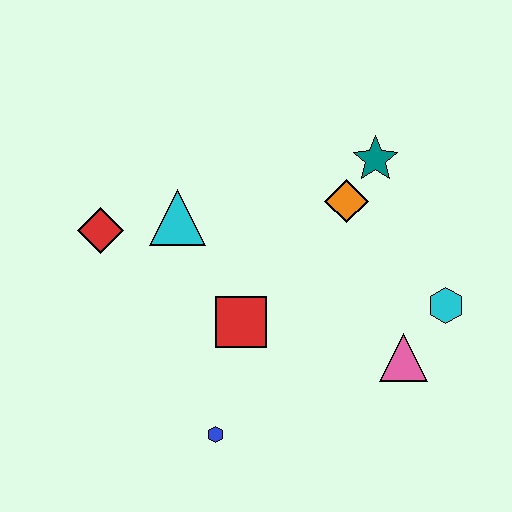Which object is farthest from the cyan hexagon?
The red diamond is farthest from the cyan hexagon.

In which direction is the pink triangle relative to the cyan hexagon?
The pink triangle is below the cyan hexagon.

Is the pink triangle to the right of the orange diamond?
Yes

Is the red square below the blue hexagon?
No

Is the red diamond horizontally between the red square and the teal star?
No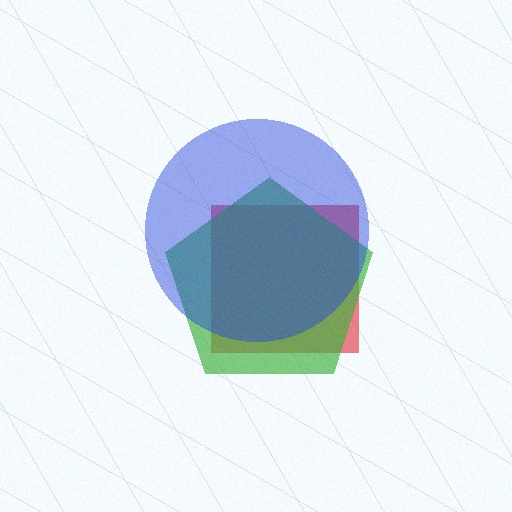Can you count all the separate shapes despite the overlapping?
Yes, there are 3 separate shapes.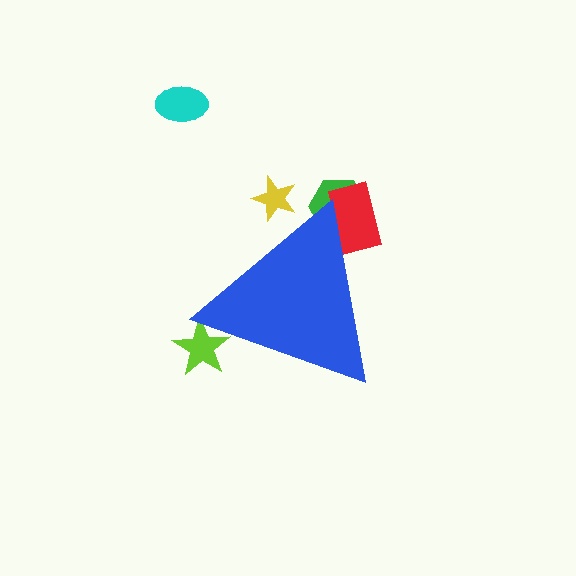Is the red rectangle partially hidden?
Yes, the red rectangle is partially hidden behind the blue triangle.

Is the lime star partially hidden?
Yes, the lime star is partially hidden behind the blue triangle.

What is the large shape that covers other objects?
A blue triangle.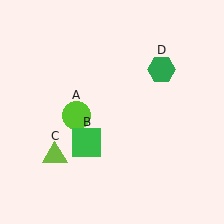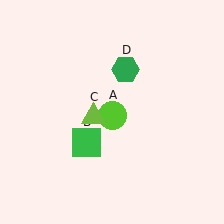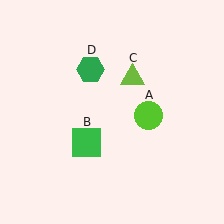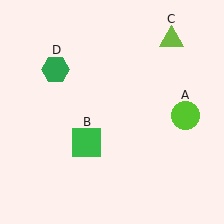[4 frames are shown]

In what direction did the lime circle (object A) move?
The lime circle (object A) moved right.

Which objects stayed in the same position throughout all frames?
Green square (object B) remained stationary.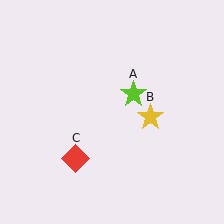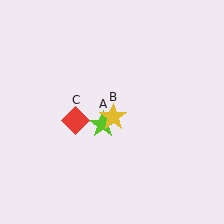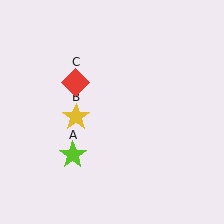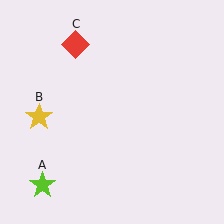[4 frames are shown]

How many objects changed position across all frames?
3 objects changed position: lime star (object A), yellow star (object B), red diamond (object C).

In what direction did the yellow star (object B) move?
The yellow star (object B) moved left.